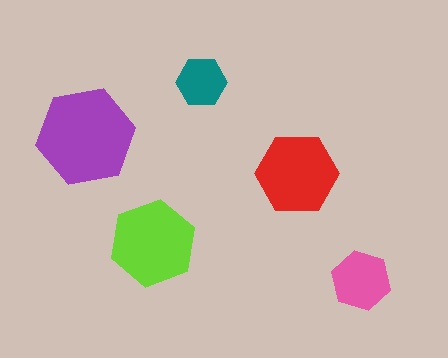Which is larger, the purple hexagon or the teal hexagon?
The purple one.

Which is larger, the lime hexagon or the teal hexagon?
The lime one.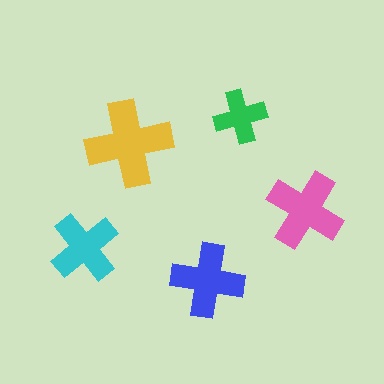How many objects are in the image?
There are 5 objects in the image.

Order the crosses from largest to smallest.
the yellow one, the pink one, the blue one, the cyan one, the green one.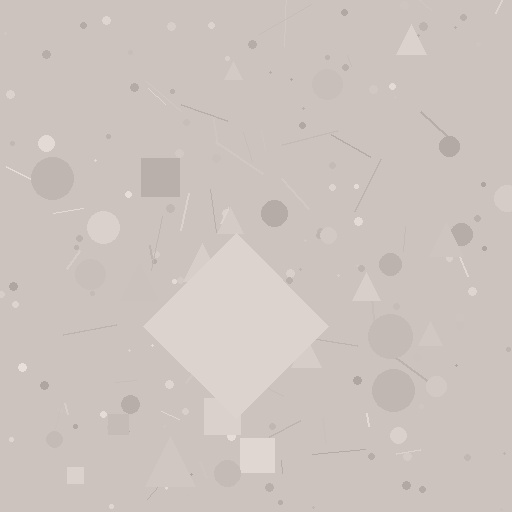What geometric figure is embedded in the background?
A diamond is embedded in the background.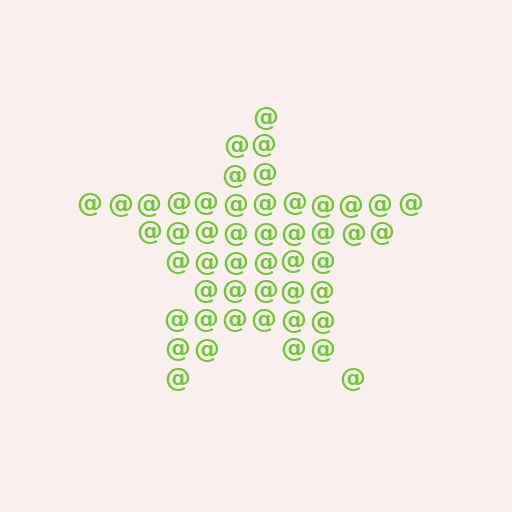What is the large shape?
The large shape is a star.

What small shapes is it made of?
It is made of small at signs.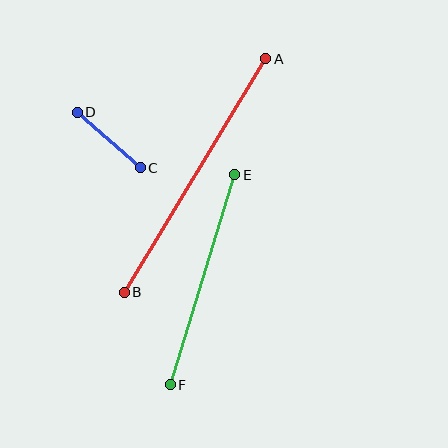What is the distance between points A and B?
The distance is approximately 273 pixels.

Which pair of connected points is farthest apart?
Points A and B are farthest apart.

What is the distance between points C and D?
The distance is approximately 84 pixels.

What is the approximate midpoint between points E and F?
The midpoint is at approximately (202, 280) pixels.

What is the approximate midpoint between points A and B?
The midpoint is at approximately (195, 175) pixels.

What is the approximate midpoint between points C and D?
The midpoint is at approximately (109, 140) pixels.